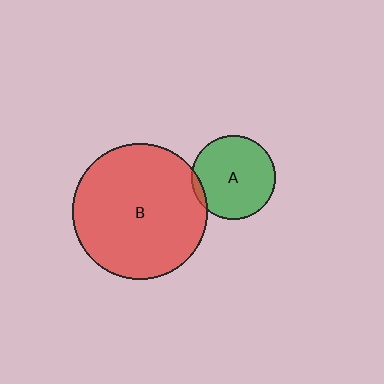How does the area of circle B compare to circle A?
Approximately 2.6 times.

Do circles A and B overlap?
Yes.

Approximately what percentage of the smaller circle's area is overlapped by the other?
Approximately 5%.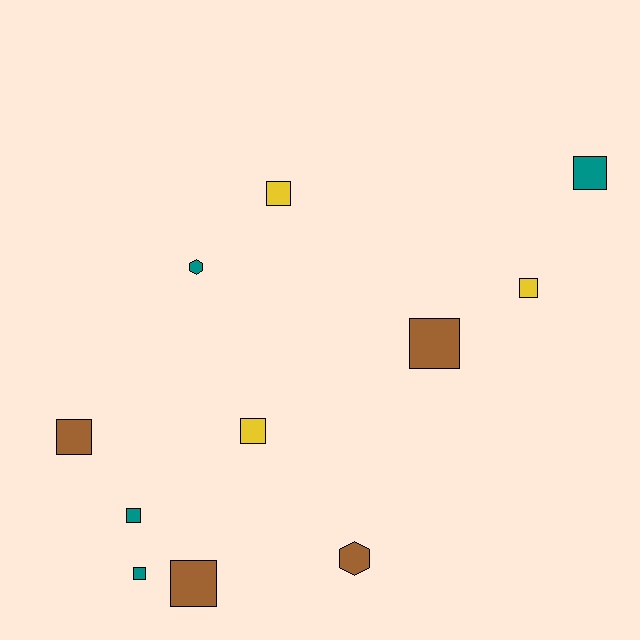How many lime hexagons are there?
There are no lime hexagons.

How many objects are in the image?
There are 11 objects.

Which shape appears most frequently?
Square, with 9 objects.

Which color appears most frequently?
Teal, with 4 objects.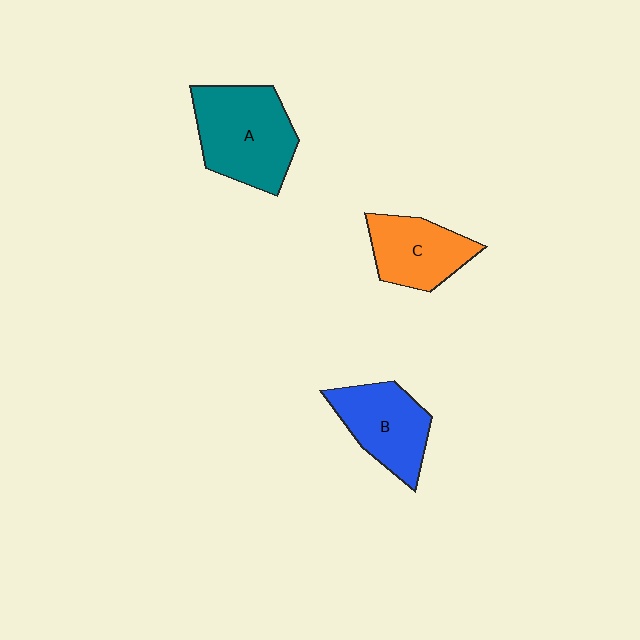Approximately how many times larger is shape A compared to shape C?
Approximately 1.4 times.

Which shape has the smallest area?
Shape C (orange).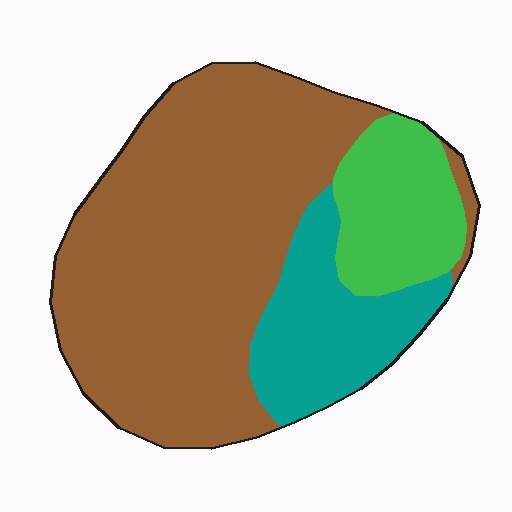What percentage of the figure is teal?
Teal covers 19% of the figure.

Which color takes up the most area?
Brown, at roughly 65%.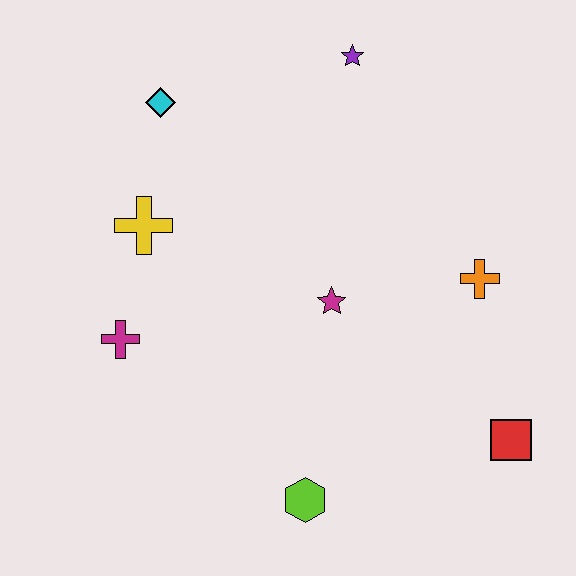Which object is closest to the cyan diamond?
The yellow cross is closest to the cyan diamond.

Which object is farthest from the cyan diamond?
The red square is farthest from the cyan diamond.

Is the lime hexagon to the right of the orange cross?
No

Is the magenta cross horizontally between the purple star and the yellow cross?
No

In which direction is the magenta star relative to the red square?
The magenta star is to the left of the red square.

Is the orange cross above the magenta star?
Yes